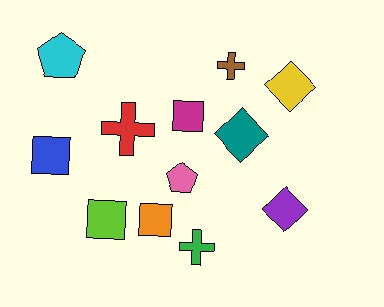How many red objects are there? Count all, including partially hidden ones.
There is 1 red object.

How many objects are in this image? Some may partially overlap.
There are 12 objects.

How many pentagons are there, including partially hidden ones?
There are 2 pentagons.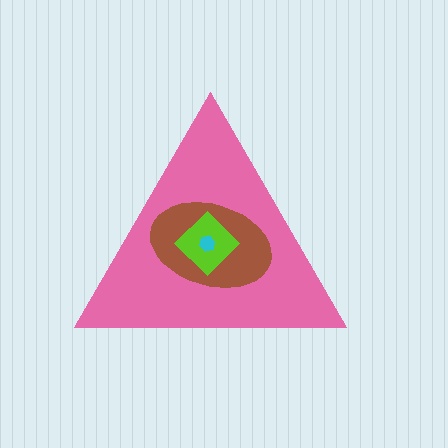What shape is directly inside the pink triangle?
The brown ellipse.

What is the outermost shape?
The pink triangle.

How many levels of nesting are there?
4.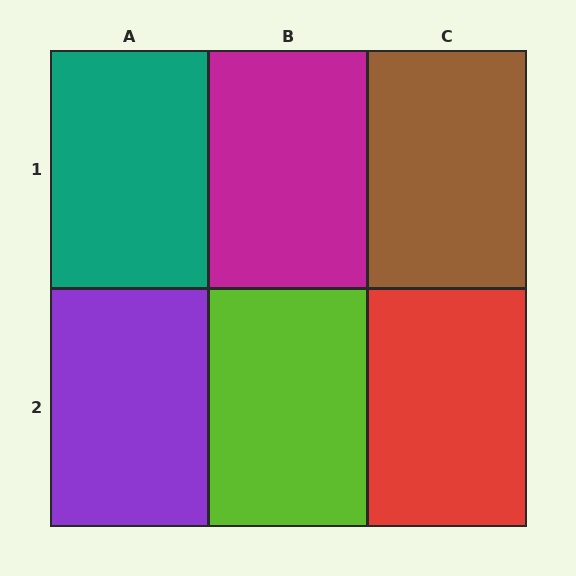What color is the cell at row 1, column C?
Brown.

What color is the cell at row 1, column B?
Magenta.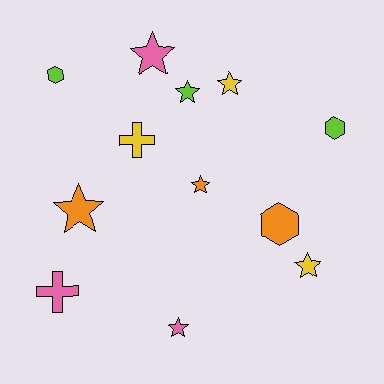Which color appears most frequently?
Lime, with 3 objects.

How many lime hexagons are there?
There are 2 lime hexagons.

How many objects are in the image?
There are 12 objects.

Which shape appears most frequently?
Star, with 7 objects.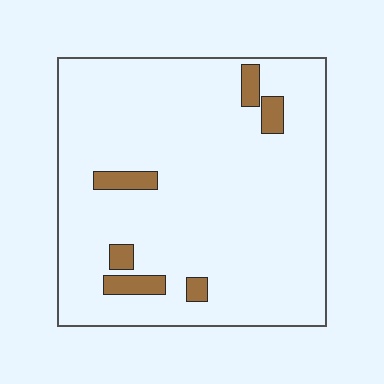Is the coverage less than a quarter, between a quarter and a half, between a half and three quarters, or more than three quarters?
Less than a quarter.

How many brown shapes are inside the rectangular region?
6.